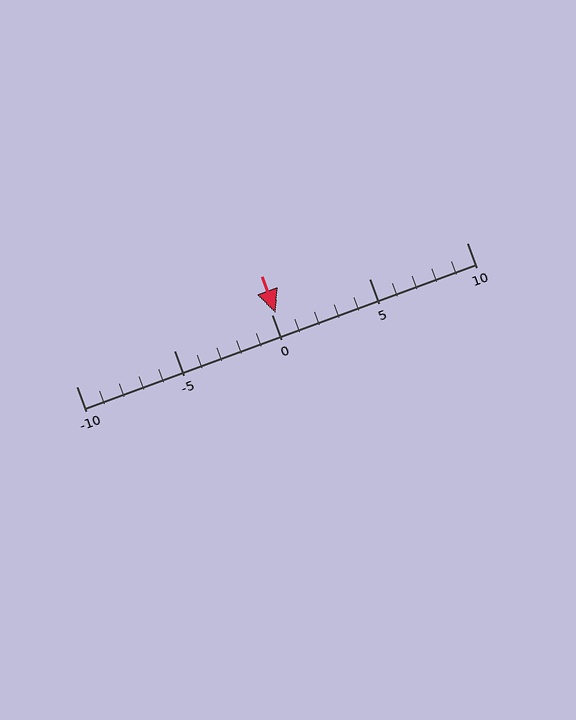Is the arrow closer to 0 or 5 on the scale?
The arrow is closer to 0.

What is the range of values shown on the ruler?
The ruler shows values from -10 to 10.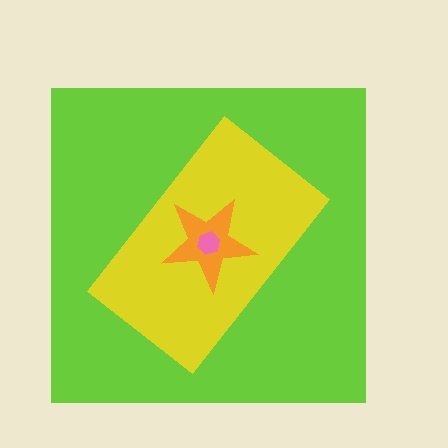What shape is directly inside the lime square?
The yellow rectangle.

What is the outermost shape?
The lime square.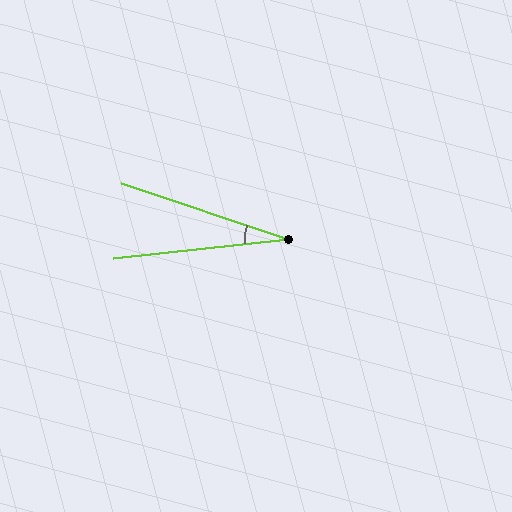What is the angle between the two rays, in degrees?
Approximately 25 degrees.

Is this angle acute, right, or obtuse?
It is acute.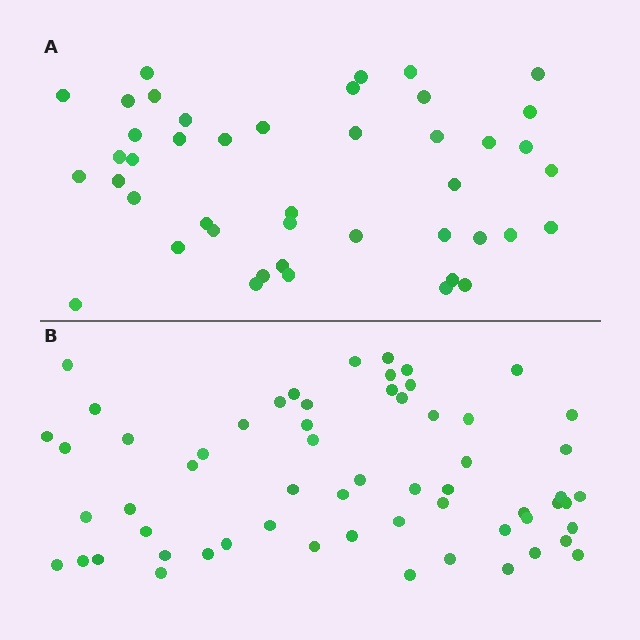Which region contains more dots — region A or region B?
Region B (the bottom region) has more dots.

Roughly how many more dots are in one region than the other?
Region B has approximately 15 more dots than region A.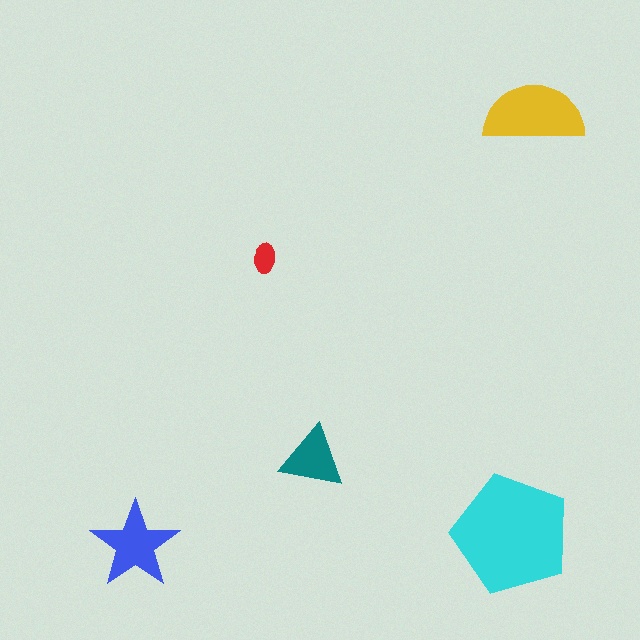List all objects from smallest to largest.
The red ellipse, the teal triangle, the blue star, the yellow semicircle, the cyan pentagon.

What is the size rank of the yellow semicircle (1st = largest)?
2nd.